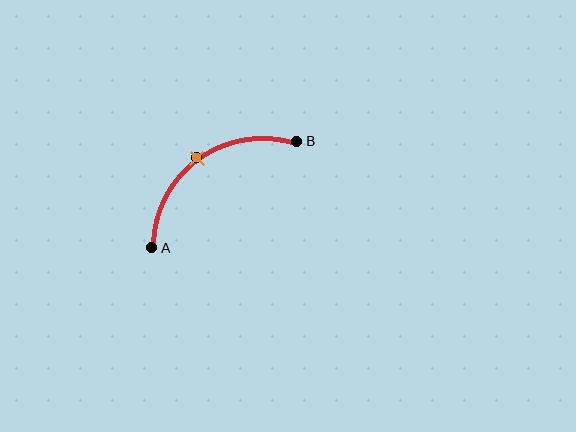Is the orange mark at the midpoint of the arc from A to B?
Yes. The orange mark lies on the arc at equal arc-length from both A and B — it is the arc midpoint.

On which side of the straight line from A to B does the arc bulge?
The arc bulges above and to the left of the straight line connecting A and B.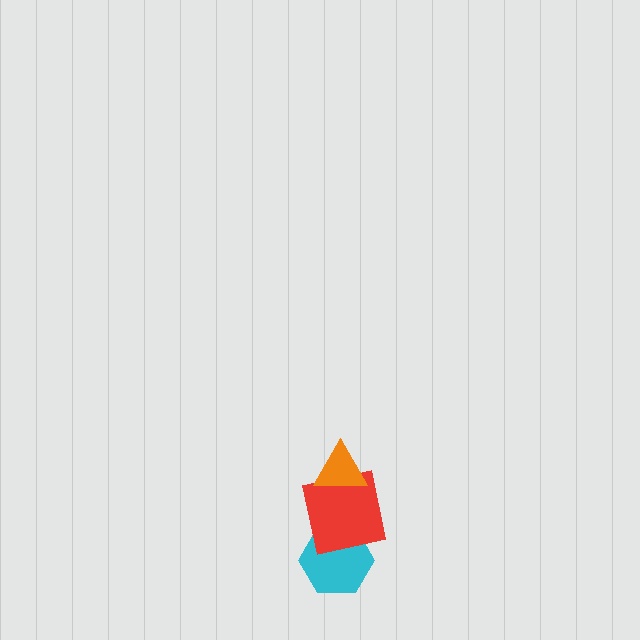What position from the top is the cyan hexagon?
The cyan hexagon is 3rd from the top.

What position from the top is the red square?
The red square is 2nd from the top.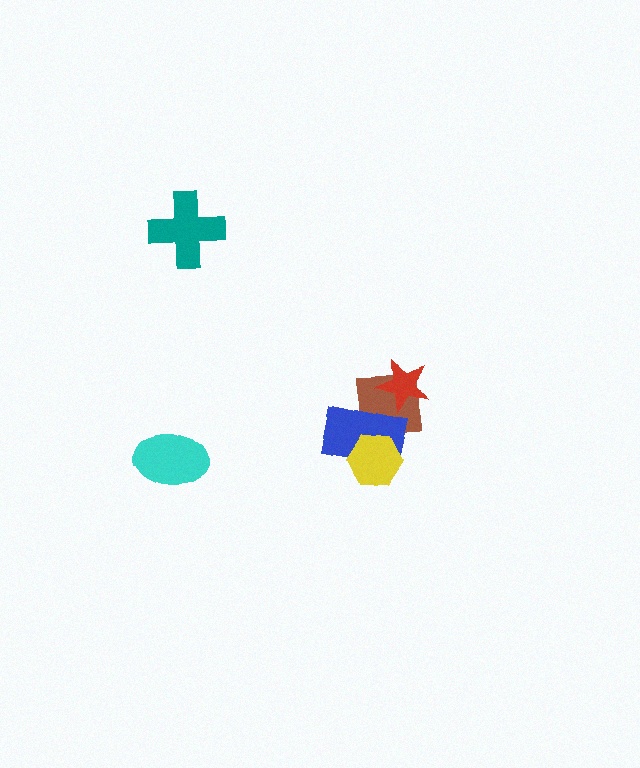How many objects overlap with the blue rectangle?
2 objects overlap with the blue rectangle.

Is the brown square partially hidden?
Yes, it is partially covered by another shape.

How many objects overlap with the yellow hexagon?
1 object overlaps with the yellow hexagon.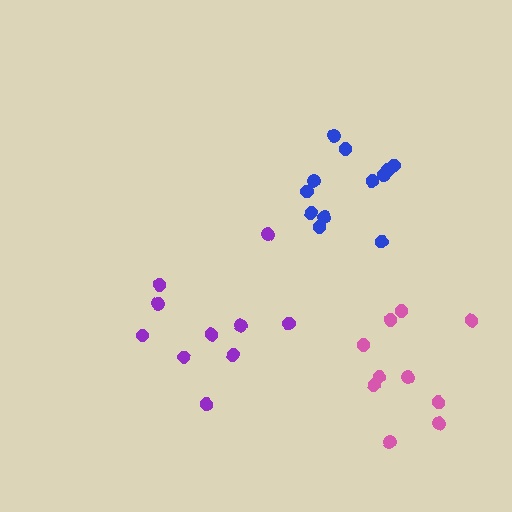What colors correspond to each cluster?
The clusters are colored: purple, blue, pink.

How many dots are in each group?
Group 1: 10 dots, Group 2: 12 dots, Group 3: 10 dots (32 total).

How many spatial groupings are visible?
There are 3 spatial groupings.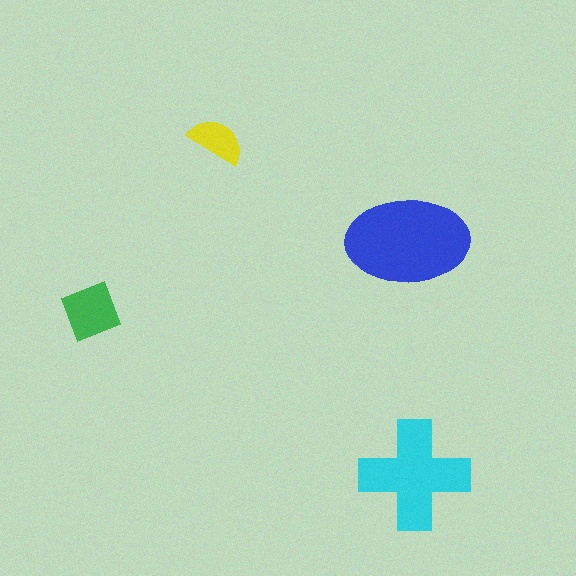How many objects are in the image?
There are 4 objects in the image.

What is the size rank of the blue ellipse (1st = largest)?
1st.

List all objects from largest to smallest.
The blue ellipse, the cyan cross, the green square, the yellow semicircle.